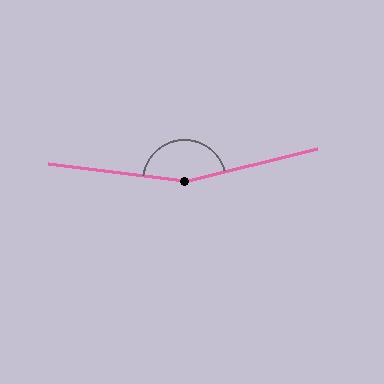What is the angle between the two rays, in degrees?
Approximately 159 degrees.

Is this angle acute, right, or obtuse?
It is obtuse.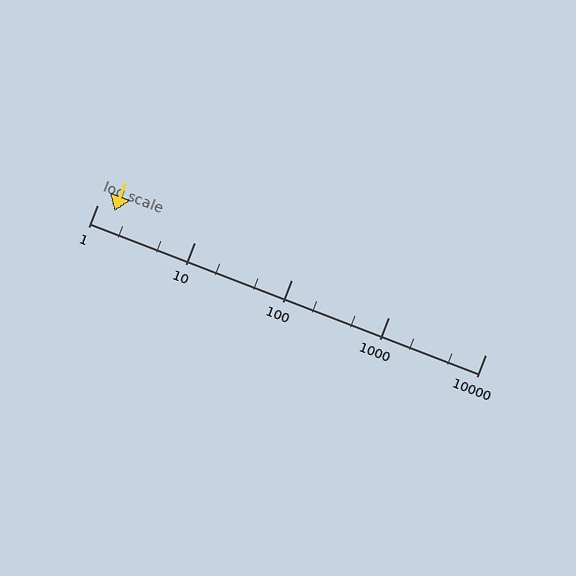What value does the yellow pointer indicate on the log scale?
The pointer indicates approximately 1.5.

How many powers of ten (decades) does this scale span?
The scale spans 4 decades, from 1 to 10000.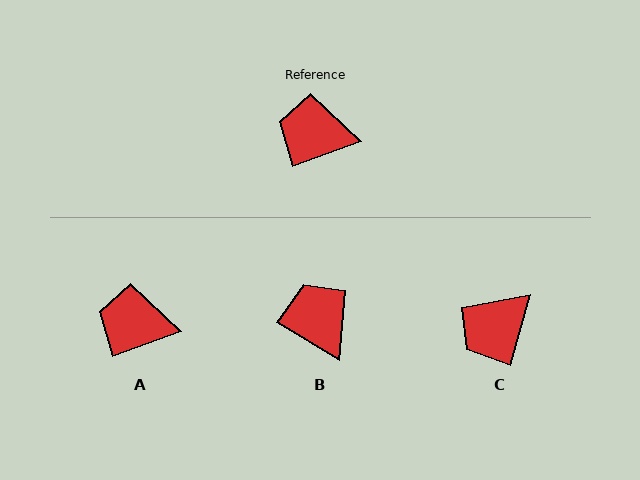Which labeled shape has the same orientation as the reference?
A.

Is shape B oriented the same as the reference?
No, it is off by about 51 degrees.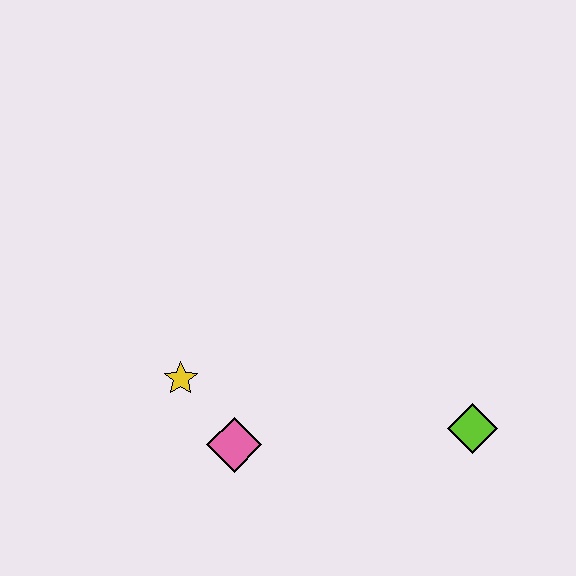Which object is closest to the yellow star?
The pink diamond is closest to the yellow star.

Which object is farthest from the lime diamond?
The yellow star is farthest from the lime diamond.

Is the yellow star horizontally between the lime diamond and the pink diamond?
No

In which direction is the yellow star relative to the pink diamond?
The yellow star is above the pink diamond.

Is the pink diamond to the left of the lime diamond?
Yes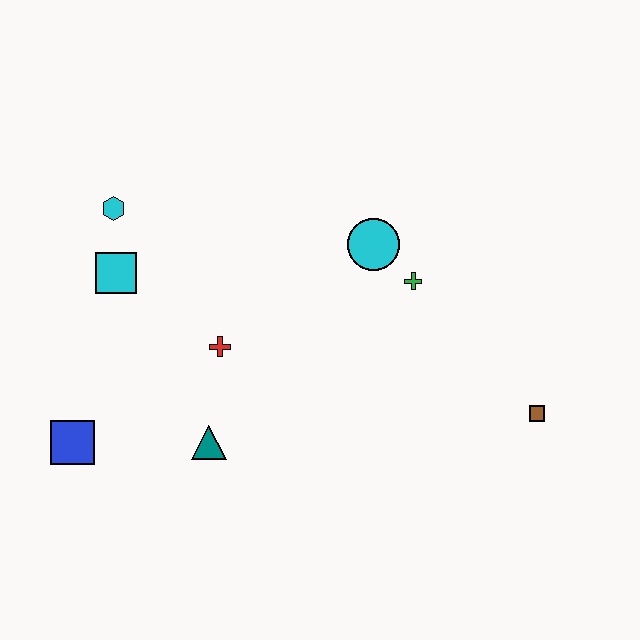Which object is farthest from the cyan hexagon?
The brown square is farthest from the cyan hexagon.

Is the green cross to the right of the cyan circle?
Yes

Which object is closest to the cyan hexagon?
The cyan square is closest to the cyan hexagon.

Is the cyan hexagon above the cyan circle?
Yes